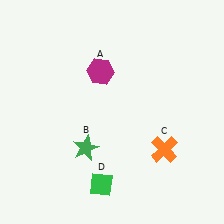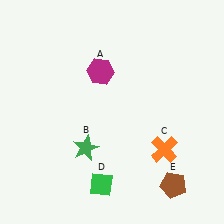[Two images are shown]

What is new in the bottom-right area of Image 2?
A brown pentagon (E) was added in the bottom-right area of Image 2.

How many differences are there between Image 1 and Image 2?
There is 1 difference between the two images.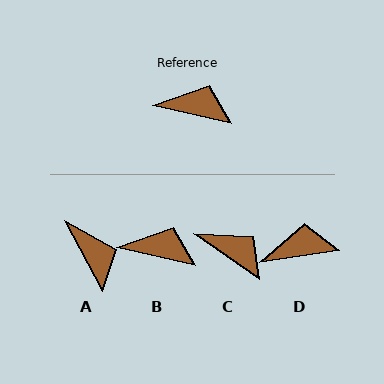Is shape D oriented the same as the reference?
No, it is off by about 21 degrees.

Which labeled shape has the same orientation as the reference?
B.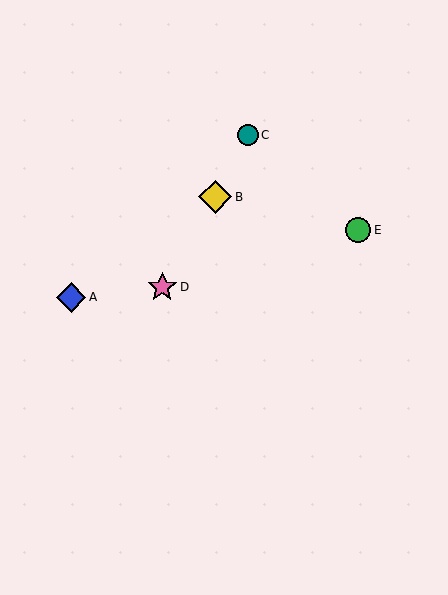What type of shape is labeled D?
Shape D is a pink star.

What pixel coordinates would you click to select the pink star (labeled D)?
Click at (162, 287) to select the pink star D.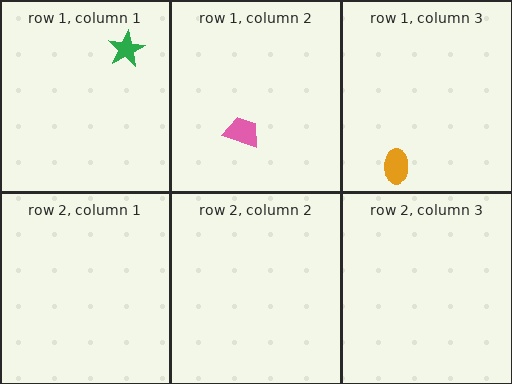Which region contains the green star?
The row 1, column 1 region.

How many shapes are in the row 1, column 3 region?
1.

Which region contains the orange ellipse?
The row 1, column 3 region.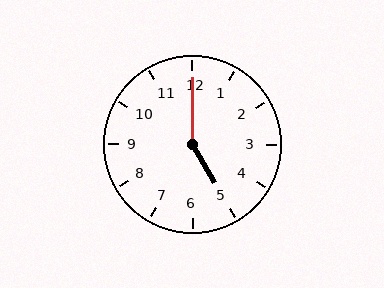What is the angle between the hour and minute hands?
Approximately 150 degrees.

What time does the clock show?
5:00.